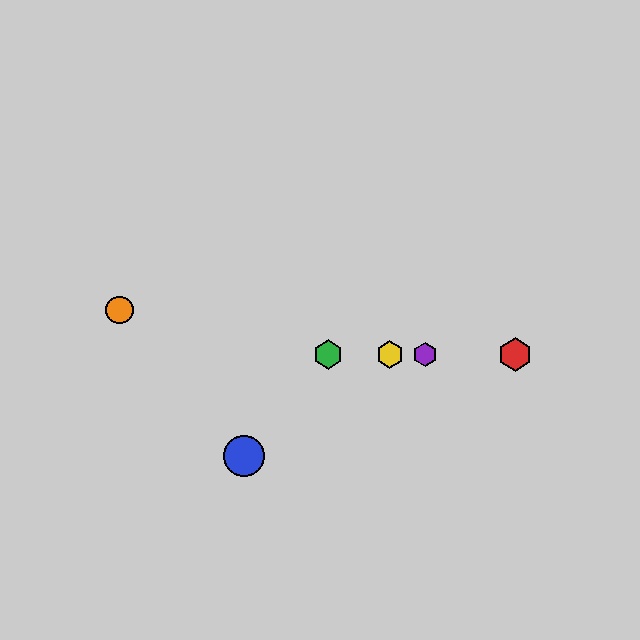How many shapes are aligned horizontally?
4 shapes (the red hexagon, the green hexagon, the yellow hexagon, the purple hexagon) are aligned horizontally.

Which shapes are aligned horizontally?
The red hexagon, the green hexagon, the yellow hexagon, the purple hexagon are aligned horizontally.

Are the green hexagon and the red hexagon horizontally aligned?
Yes, both are at y≈355.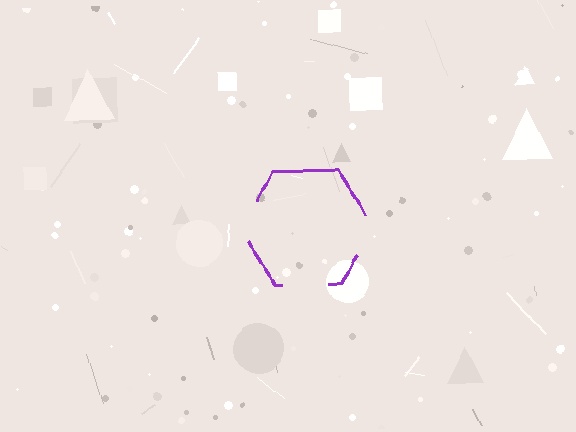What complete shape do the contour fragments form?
The contour fragments form a hexagon.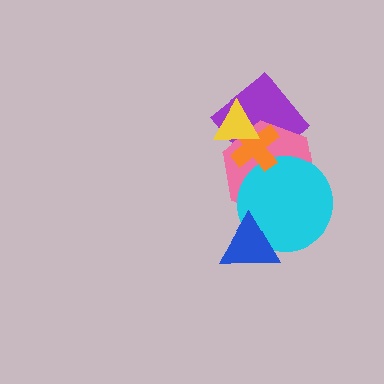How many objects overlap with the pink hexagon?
4 objects overlap with the pink hexagon.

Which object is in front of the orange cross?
The yellow triangle is in front of the orange cross.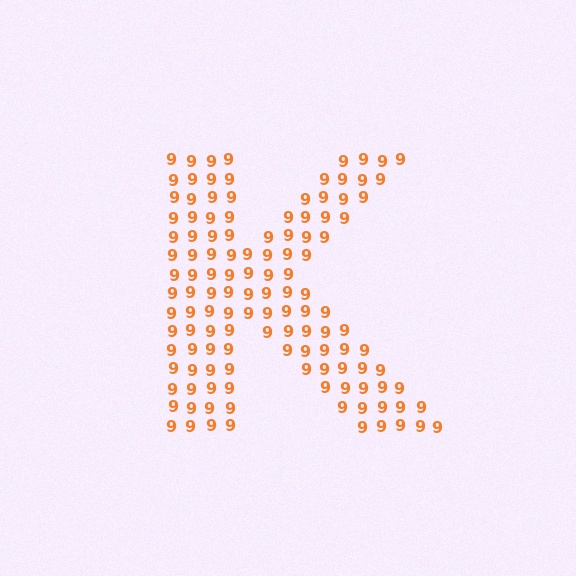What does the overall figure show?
The overall figure shows the letter K.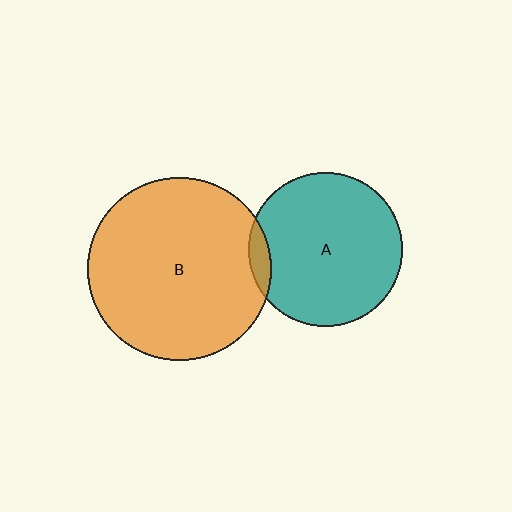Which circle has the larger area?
Circle B (orange).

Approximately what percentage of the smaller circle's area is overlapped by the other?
Approximately 5%.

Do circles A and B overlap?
Yes.